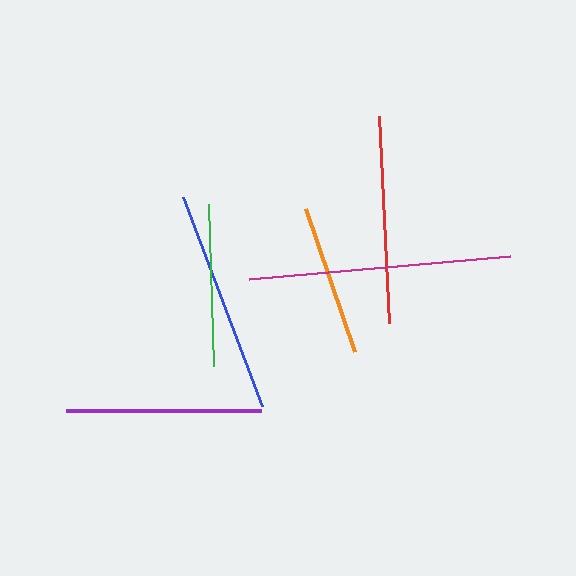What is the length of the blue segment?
The blue segment is approximately 223 pixels long.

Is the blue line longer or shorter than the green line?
The blue line is longer than the green line.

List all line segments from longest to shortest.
From longest to shortest: magenta, blue, red, purple, green, orange.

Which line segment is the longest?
The magenta line is the longest at approximately 262 pixels.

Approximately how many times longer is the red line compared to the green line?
The red line is approximately 1.3 times the length of the green line.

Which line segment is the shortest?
The orange line is the shortest at approximately 152 pixels.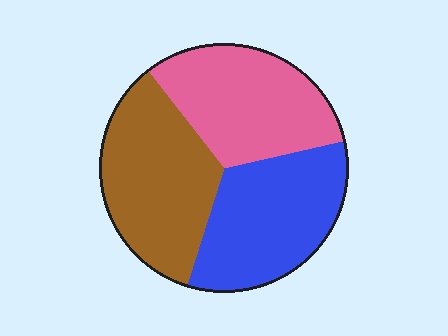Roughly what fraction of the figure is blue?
Blue covers around 35% of the figure.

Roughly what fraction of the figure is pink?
Pink covers around 30% of the figure.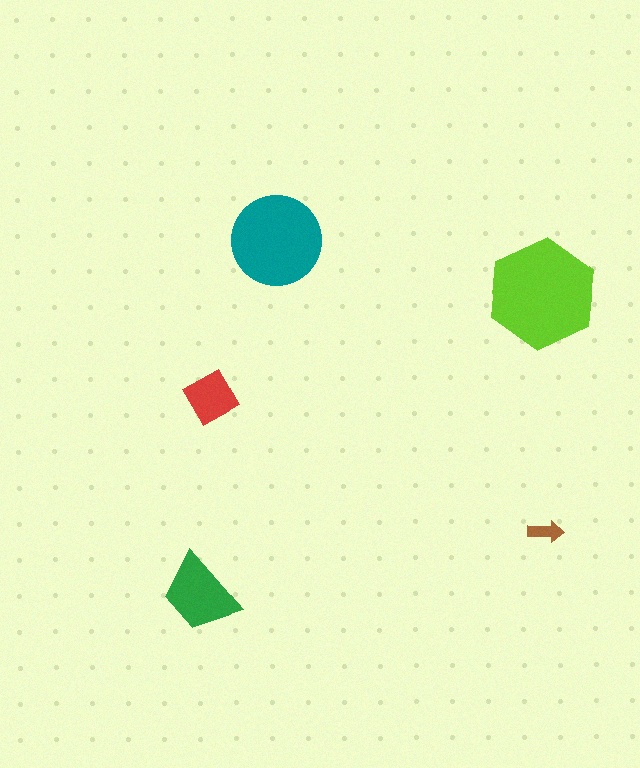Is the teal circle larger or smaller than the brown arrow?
Larger.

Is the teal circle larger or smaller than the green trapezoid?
Larger.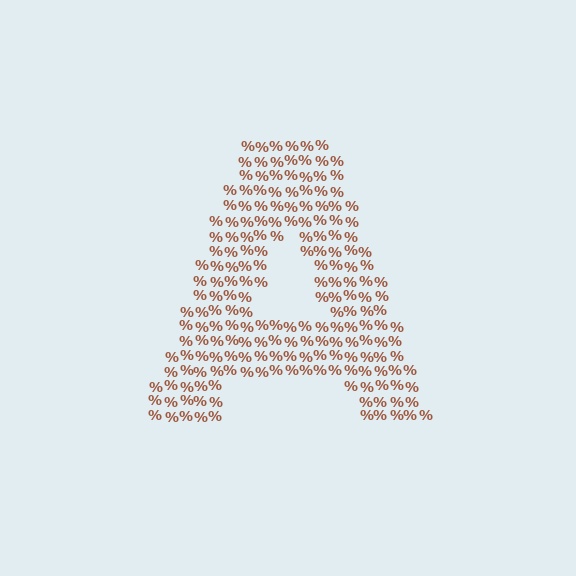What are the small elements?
The small elements are percent signs.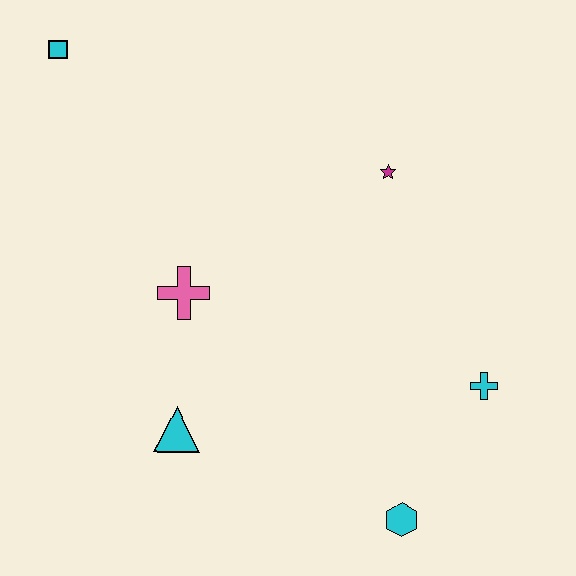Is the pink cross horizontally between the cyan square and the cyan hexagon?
Yes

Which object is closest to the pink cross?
The cyan triangle is closest to the pink cross.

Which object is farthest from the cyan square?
The cyan hexagon is farthest from the cyan square.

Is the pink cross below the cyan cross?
No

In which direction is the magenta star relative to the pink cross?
The magenta star is to the right of the pink cross.